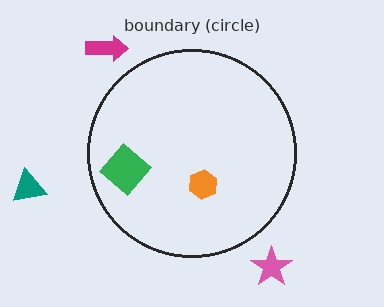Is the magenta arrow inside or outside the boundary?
Outside.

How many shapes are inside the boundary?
2 inside, 3 outside.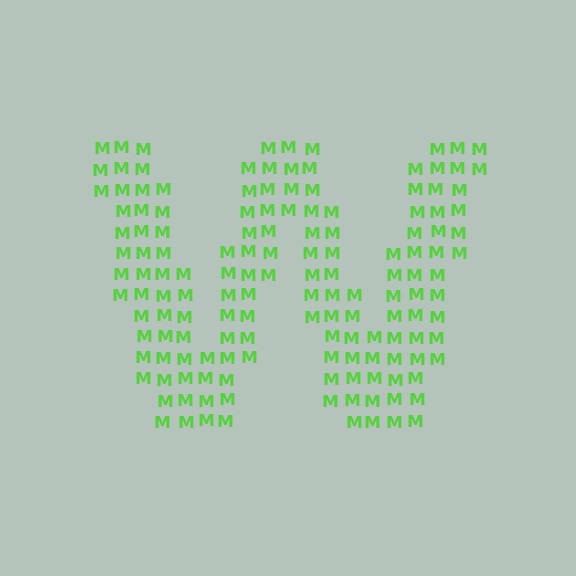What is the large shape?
The large shape is the letter W.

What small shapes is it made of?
It is made of small letter M's.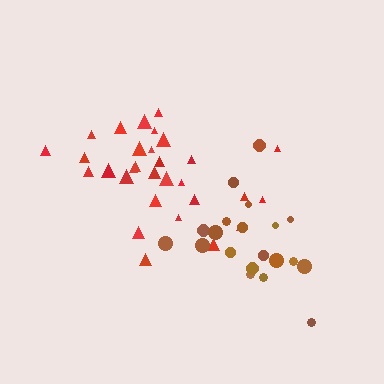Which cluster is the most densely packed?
Red.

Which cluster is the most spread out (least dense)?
Brown.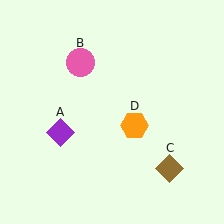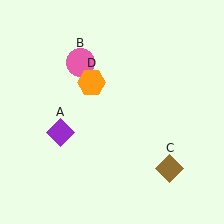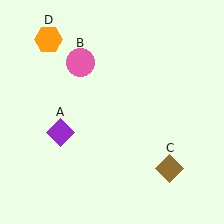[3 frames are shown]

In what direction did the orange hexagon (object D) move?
The orange hexagon (object D) moved up and to the left.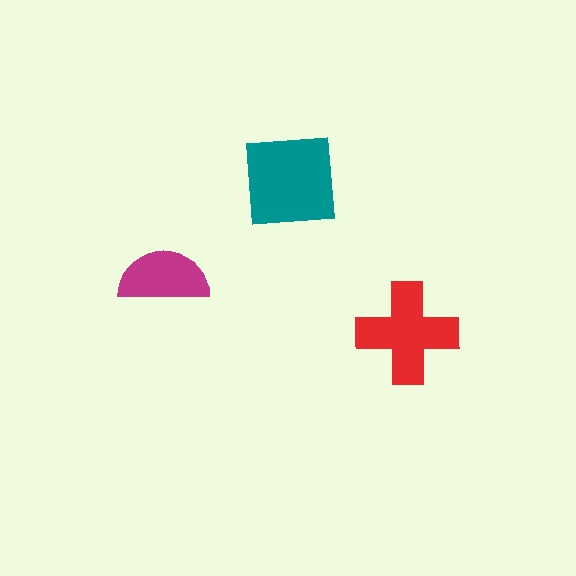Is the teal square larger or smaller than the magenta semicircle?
Larger.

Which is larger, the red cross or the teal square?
The teal square.